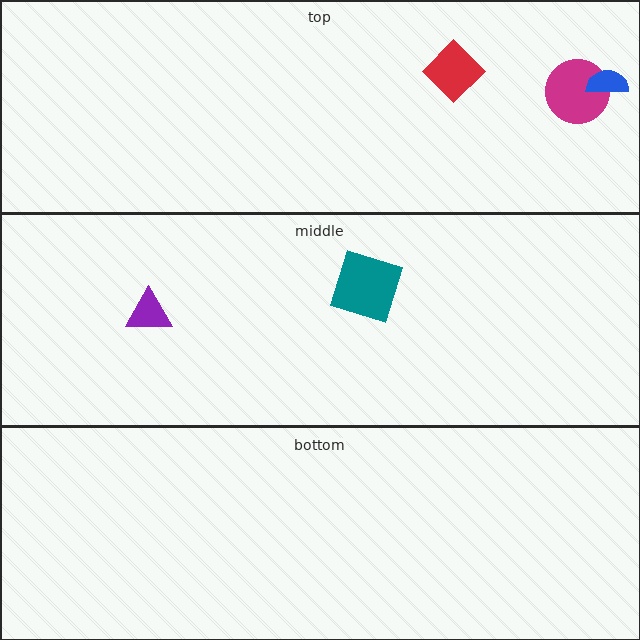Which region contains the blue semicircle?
The top region.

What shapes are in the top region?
The red diamond, the magenta circle, the blue semicircle.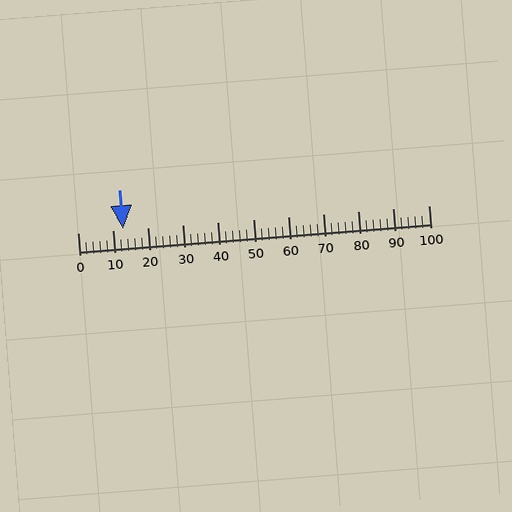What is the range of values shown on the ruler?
The ruler shows values from 0 to 100.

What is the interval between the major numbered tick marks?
The major tick marks are spaced 10 units apart.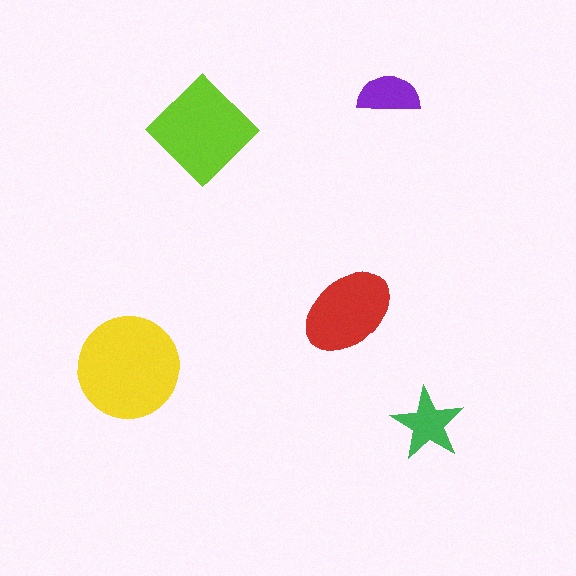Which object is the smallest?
The purple semicircle.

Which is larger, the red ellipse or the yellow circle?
The yellow circle.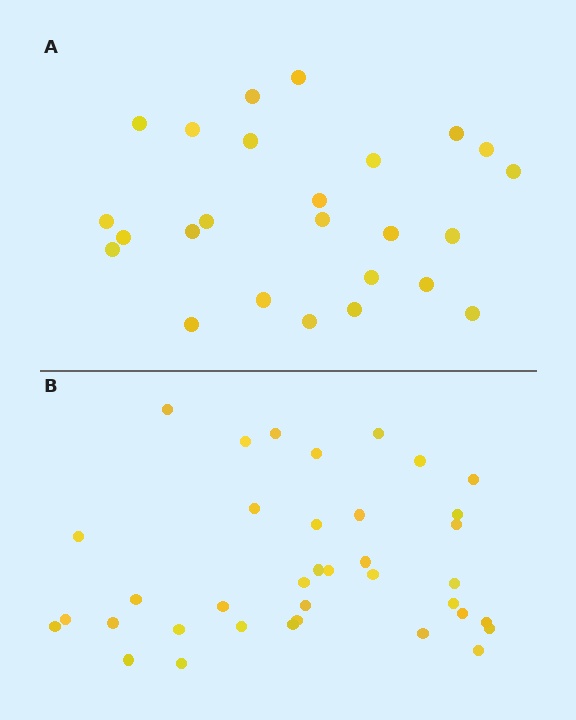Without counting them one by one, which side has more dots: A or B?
Region B (the bottom region) has more dots.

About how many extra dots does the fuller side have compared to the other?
Region B has roughly 12 or so more dots than region A.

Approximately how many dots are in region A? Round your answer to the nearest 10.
About 20 dots. (The exact count is 25, which rounds to 20.)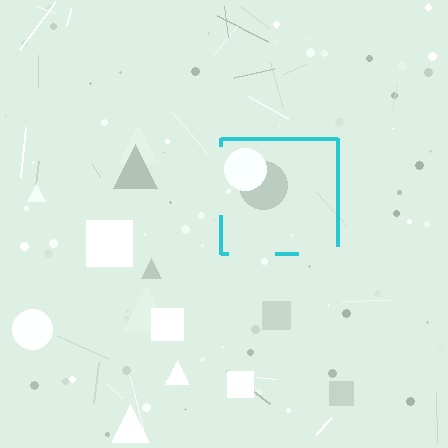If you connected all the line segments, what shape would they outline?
They would outline a square.